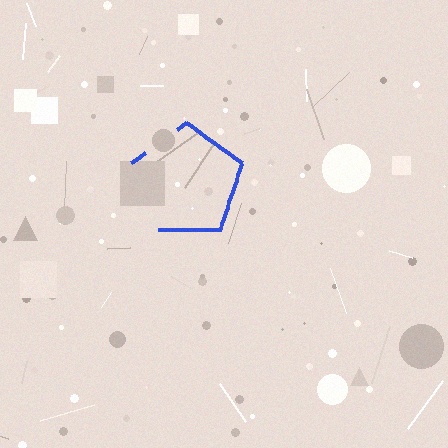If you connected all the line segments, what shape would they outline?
They would outline a pentagon.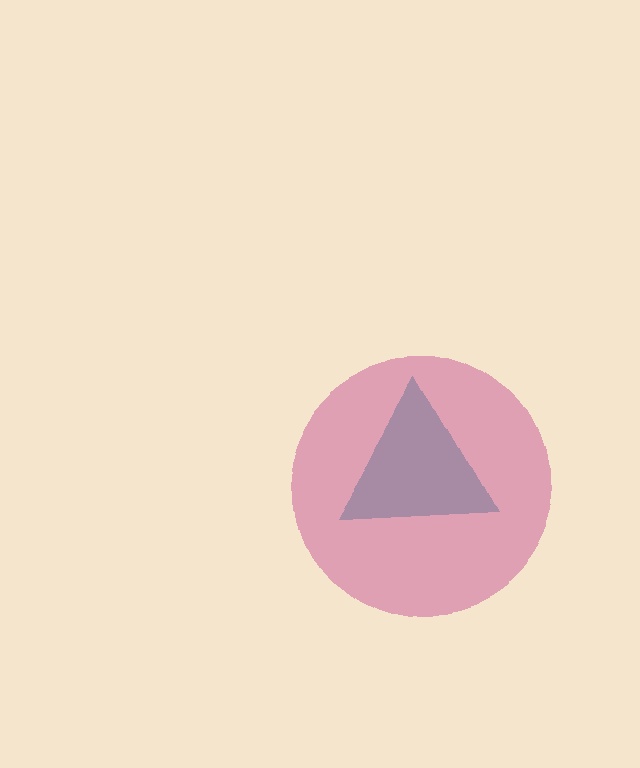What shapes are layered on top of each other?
The layered shapes are: a teal triangle, a magenta circle.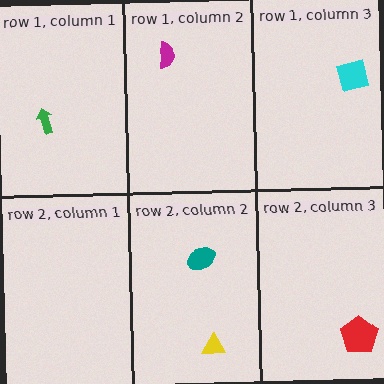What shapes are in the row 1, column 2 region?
The magenta semicircle.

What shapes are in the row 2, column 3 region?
The red pentagon.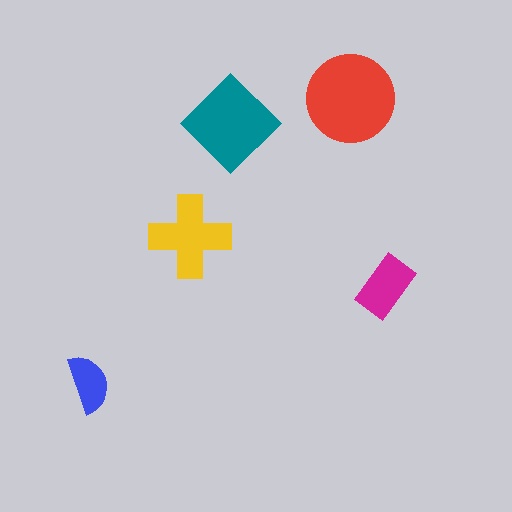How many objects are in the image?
There are 5 objects in the image.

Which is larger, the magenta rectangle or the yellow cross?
The yellow cross.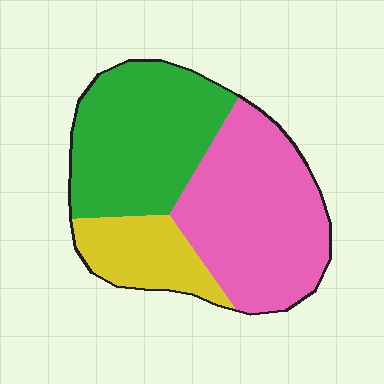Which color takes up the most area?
Pink, at roughly 45%.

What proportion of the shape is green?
Green covers roughly 40% of the shape.